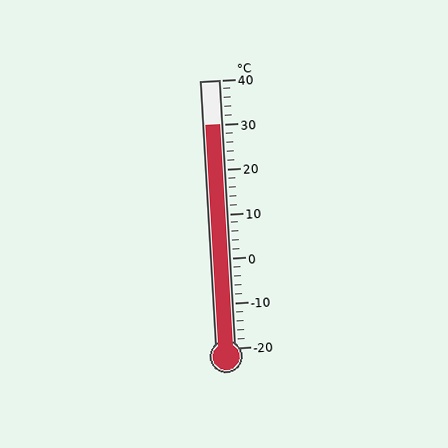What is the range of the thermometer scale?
The thermometer scale ranges from -20°C to 40°C.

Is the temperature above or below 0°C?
The temperature is above 0°C.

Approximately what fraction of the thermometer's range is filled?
The thermometer is filled to approximately 85% of its range.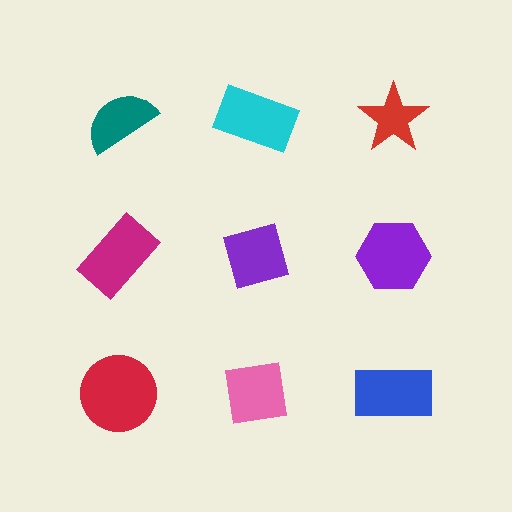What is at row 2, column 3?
A purple hexagon.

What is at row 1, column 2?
A cyan rectangle.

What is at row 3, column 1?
A red circle.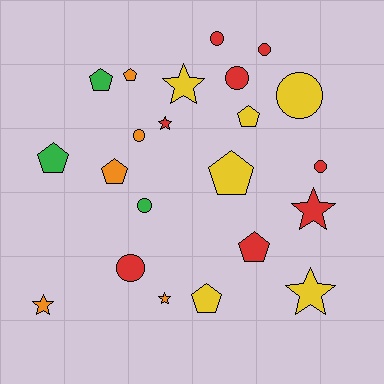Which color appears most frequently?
Red, with 8 objects.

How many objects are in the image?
There are 22 objects.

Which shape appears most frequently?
Circle, with 8 objects.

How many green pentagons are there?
There are 2 green pentagons.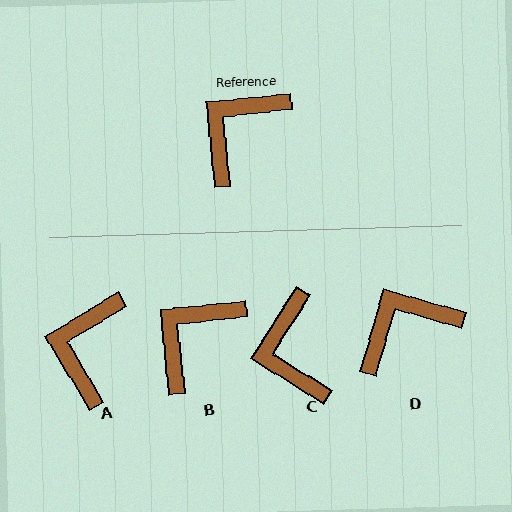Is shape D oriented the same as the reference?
No, it is off by about 22 degrees.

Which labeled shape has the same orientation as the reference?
B.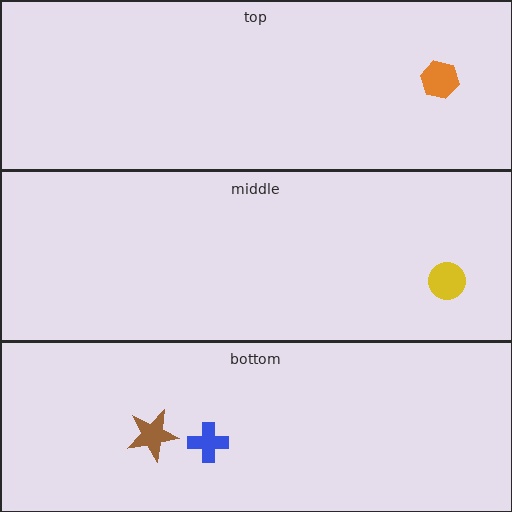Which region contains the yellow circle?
The middle region.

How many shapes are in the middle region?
1.